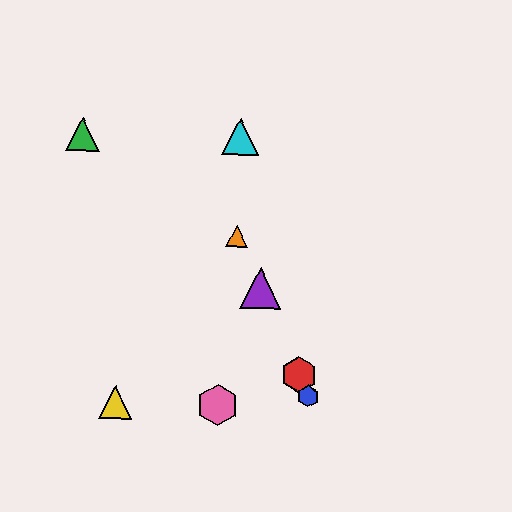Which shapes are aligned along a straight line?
The red hexagon, the blue hexagon, the purple triangle, the orange triangle are aligned along a straight line.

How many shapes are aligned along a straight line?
4 shapes (the red hexagon, the blue hexagon, the purple triangle, the orange triangle) are aligned along a straight line.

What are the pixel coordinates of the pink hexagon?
The pink hexagon is at (218, 405).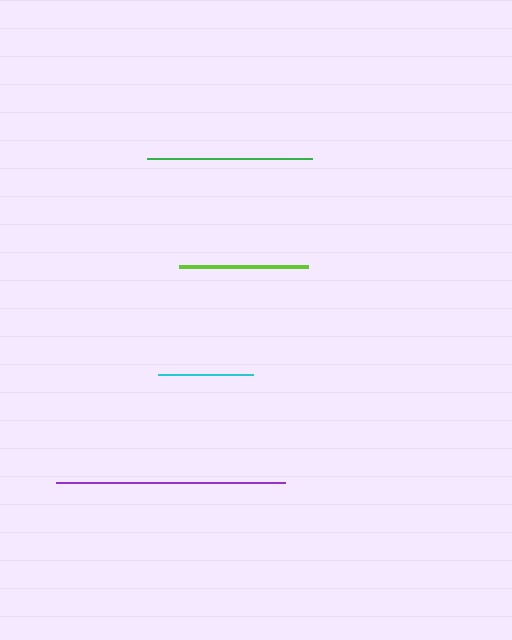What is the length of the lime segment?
The lime segment is approximately 130 pixels long.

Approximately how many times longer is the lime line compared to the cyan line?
The lime line is approximately 1.4 times the length of the cyan line.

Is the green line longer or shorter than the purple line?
The purple line is longer than the green line.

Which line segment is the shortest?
The cyan line is the shortest at approximately 95 pixels.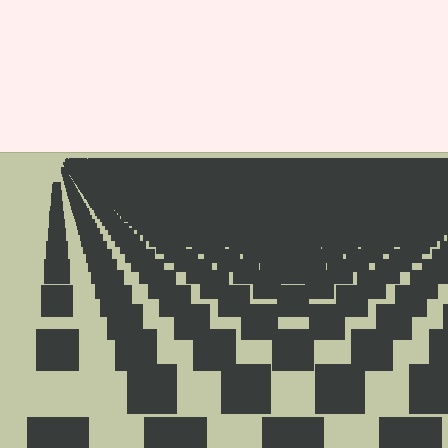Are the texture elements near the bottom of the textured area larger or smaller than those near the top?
Larger. Near the bottom, elements are closer to the viewer and appear at a bigger on-screen size.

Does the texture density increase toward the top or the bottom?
Density increases toward the top.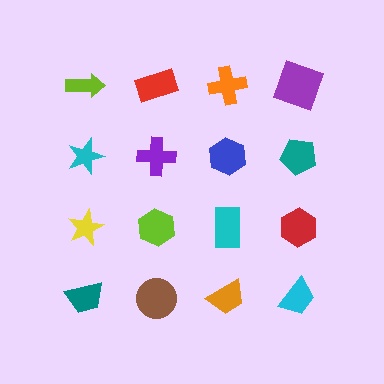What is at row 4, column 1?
A teal trapezoid.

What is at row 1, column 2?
A red rectangle.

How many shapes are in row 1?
4 shapes.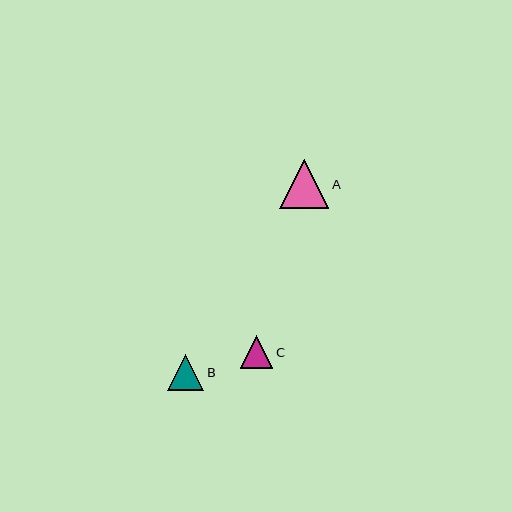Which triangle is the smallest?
Triangle C is the smallest with a size of approximately 33 pixels.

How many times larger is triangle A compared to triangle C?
Triangle A is approximately 1.5 times the size of triangle C.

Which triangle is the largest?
Triangle A is the largest with a size of approximately 49 pixels.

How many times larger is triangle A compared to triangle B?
Triangle A is approximately 1.4 times the size of triangle B.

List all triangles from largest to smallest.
From largest to smallest: A, B, C.